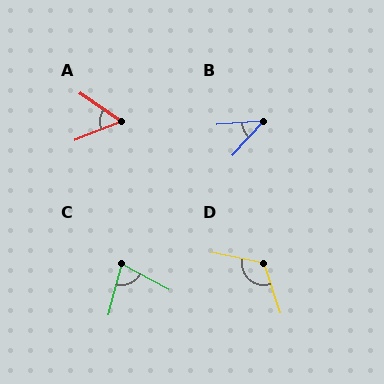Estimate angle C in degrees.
Approximately 77 degrees.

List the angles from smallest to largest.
B (44°), A (56°), C (77°), D (120°).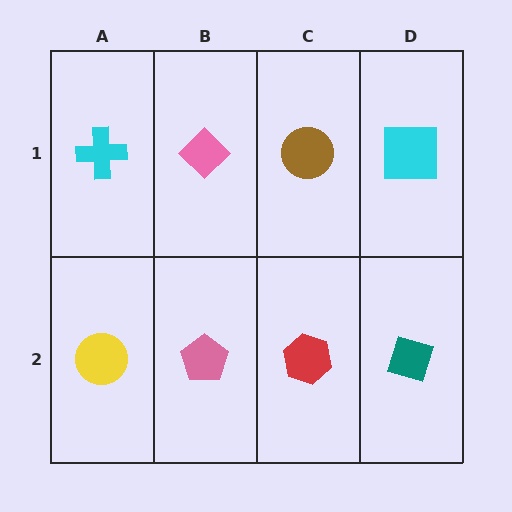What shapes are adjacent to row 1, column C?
A red hexagon (row 2, column C), a pink diamond (row 1, column B), a cyan square (row 1, column D).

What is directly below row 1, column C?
A red hexagon.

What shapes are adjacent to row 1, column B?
A pink pentagon (row 2, column B), a cyan cross (row 1, column A), a brown circle (row 1, column C).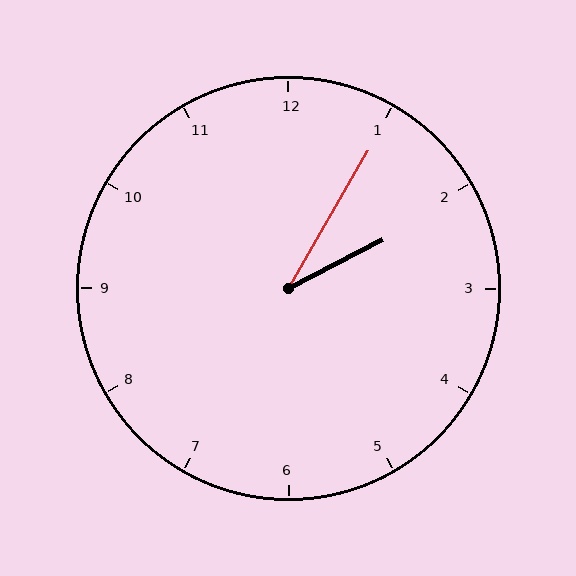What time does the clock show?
2:05.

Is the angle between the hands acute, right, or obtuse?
It is acute.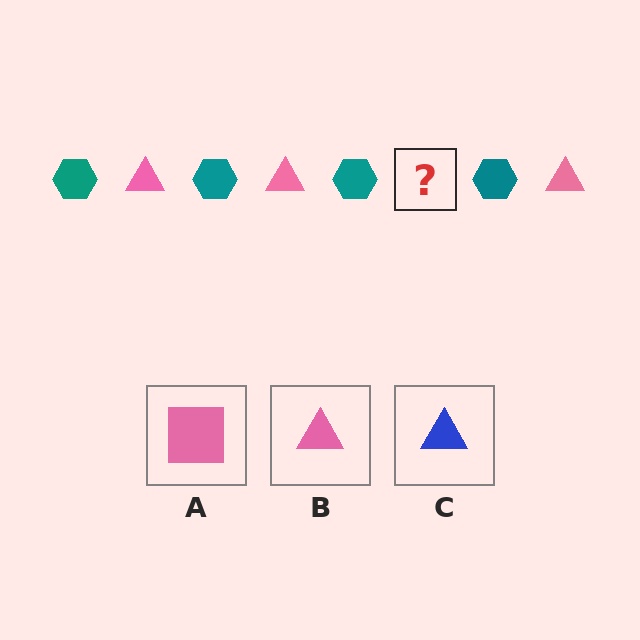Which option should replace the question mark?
Option B.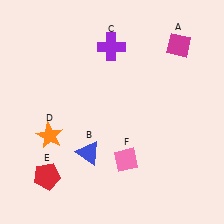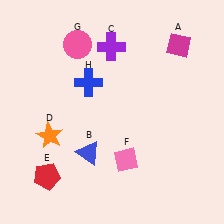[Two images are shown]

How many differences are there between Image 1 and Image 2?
There are 2 differences between the two images.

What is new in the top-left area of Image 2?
A blue cross (H) was added in the top-left area of Image 2.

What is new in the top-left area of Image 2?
A pink circle (G) was added in the top-left area of Image 2.